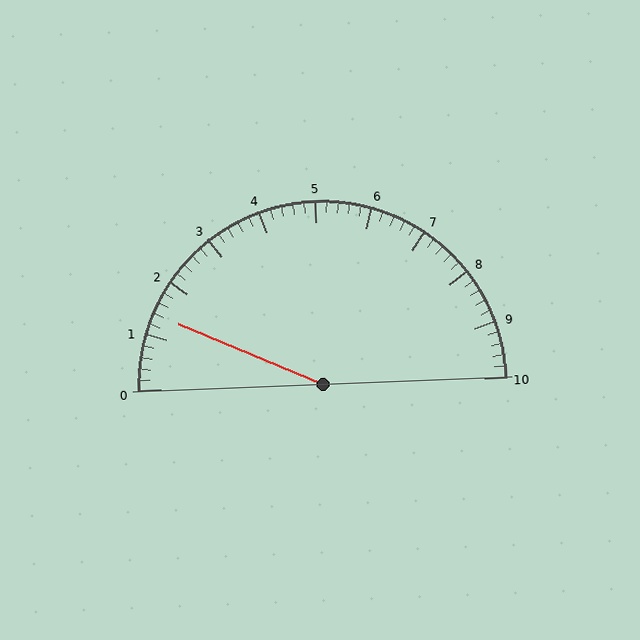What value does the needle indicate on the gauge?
The needle indicates approximately 1.4.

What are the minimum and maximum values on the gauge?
The gauge ranges from 0 to 10.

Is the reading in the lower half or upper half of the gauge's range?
The reading is in the lower half of the range (0 to 10).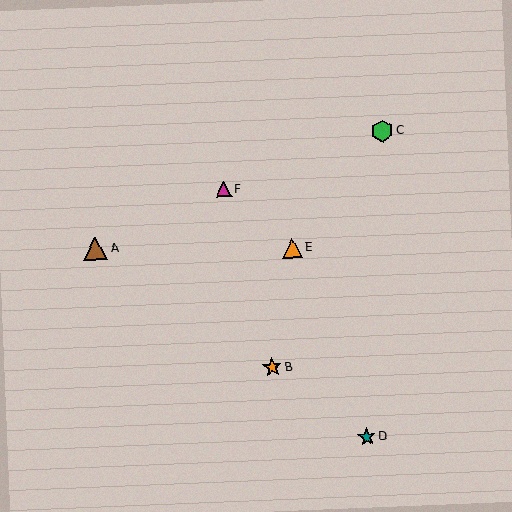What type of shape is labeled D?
Shape D is a teal star.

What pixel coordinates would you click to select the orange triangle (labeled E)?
Click at (292, 248) to select the orange triangle E.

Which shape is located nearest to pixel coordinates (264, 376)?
The orange star (labeled B) at (272, 367) is nearest to that location.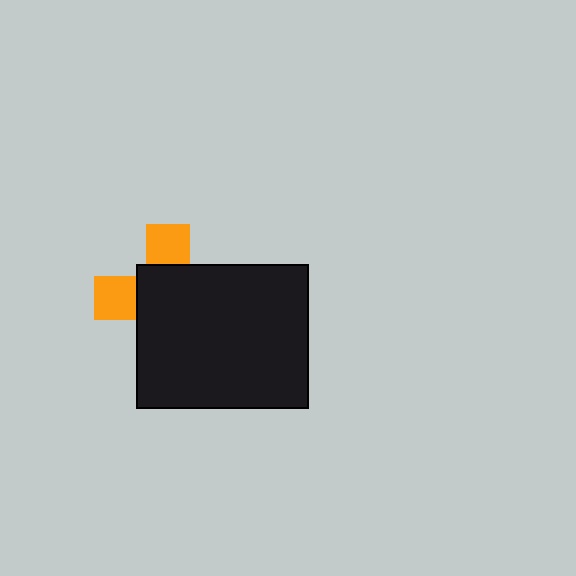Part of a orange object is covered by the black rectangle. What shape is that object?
It is a cross.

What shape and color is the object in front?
The object in front is a black rectangle.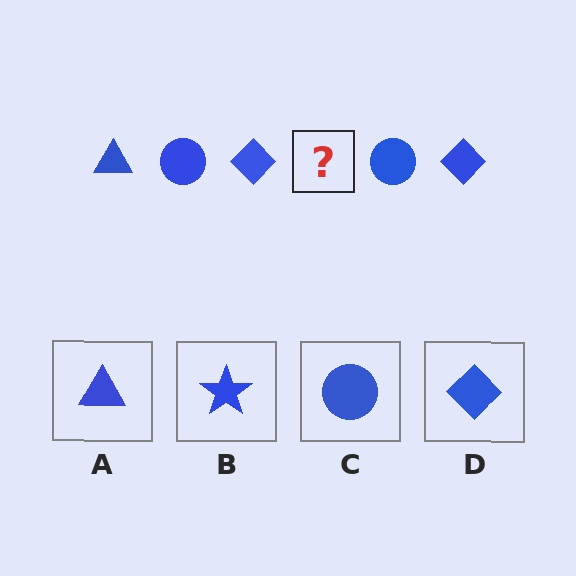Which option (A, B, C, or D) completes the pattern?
A.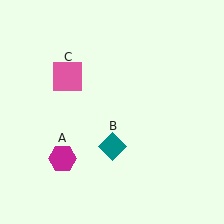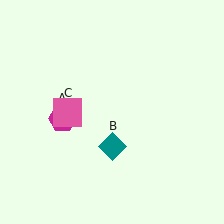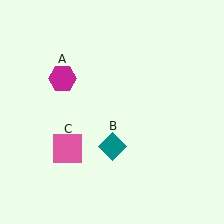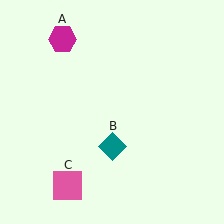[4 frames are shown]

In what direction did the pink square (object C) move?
The pink square (object C) moved down.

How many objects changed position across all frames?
2 objects changed position: magenta hexagon (object A), pink square (object C).